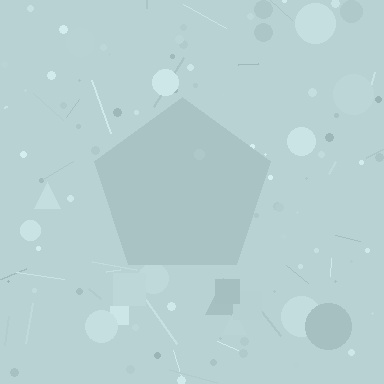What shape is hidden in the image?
A pentagon is hidden in the image.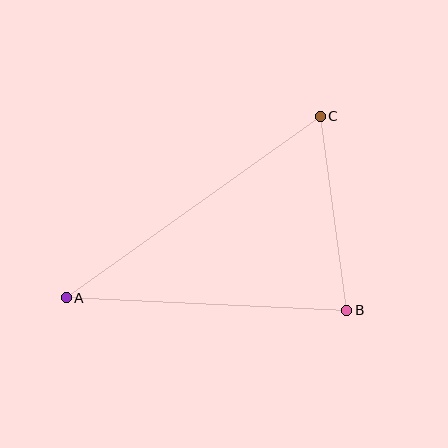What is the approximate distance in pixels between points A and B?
The distance between A and B is approximately 281 pixels.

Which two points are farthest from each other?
Points A and C are farthest from each other.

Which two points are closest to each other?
Points B and C are closest to each other.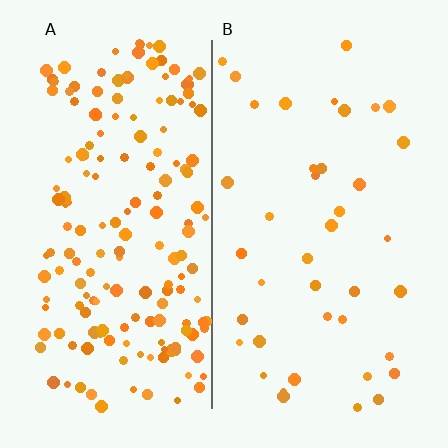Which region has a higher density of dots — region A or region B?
A (the left).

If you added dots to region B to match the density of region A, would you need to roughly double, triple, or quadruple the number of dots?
Approximately quadruple.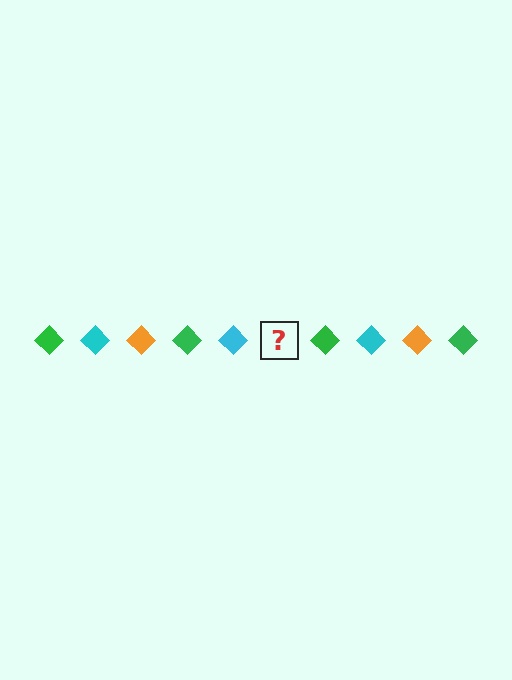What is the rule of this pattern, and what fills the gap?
The rule is that the pattern cycles through green, cyan, orange diamonds. The gap should be filled with an orange diamond.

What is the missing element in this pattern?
The missing element is an orange diamond.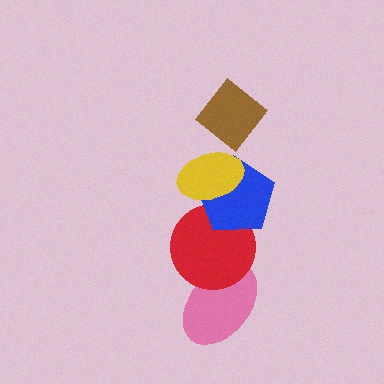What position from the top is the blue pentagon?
The blue pentagon is 3rd from the top.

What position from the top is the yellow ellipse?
The yellow ellipse is 2nd from the top.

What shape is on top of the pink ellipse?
The red circle is on top of the pink ellipse.